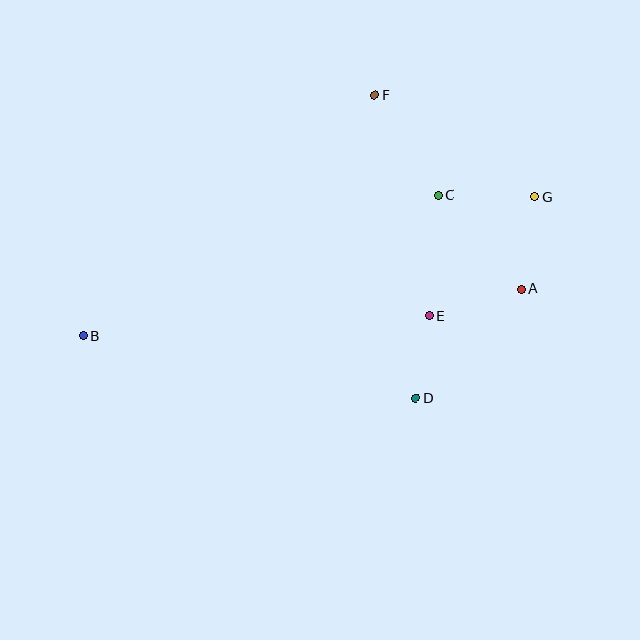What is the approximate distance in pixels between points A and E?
The distance between A and E is approximately 97 pixels.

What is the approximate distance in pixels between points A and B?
The distance between A and B is approximately 440 pixels.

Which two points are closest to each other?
Points D and E are closest to each other.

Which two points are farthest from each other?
Points B and G are farthest from each other.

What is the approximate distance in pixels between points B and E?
The distance between B and E is approximately 346 pixels.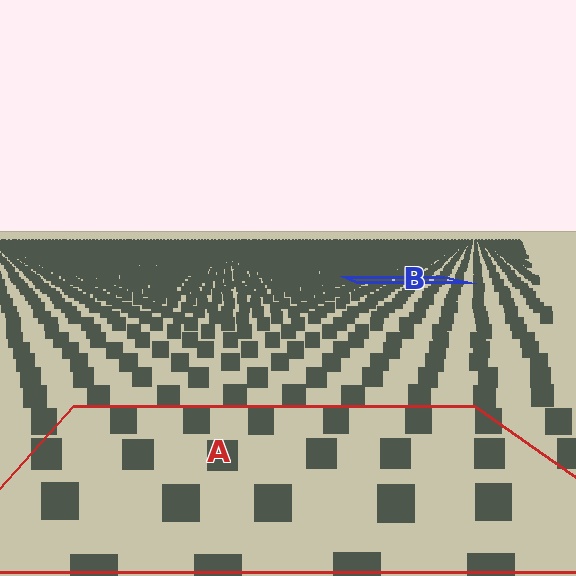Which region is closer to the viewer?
Region A is closer. The texture elements there are larger and more spread out.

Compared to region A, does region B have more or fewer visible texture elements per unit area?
Region B has more texture elements per unit area — they are packed more densely because it is farther away.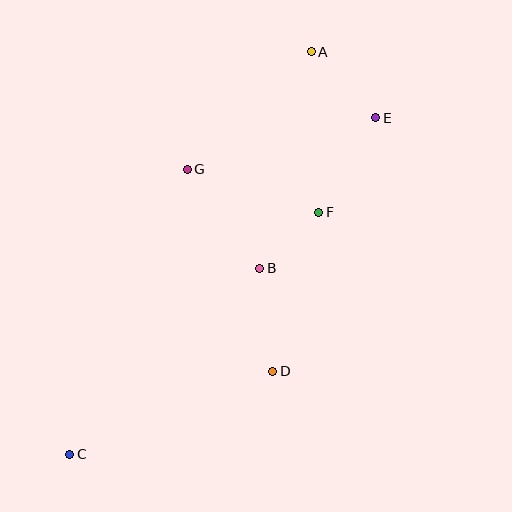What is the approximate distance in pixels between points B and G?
The distance between B and G is approximately 123 pixels.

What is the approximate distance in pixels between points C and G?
The distance between C and G is approximately 308 pixels.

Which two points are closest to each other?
Points B and F are closest to each other.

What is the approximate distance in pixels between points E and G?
The distance between E and G is approximately 196 pixels.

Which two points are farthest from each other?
Points A and C are farthest from each other.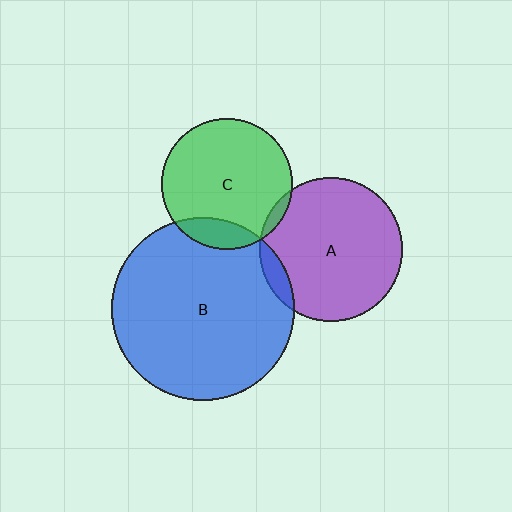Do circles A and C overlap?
Yes.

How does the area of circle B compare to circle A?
Approximately 1.6 times.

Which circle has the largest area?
Circle B (blue).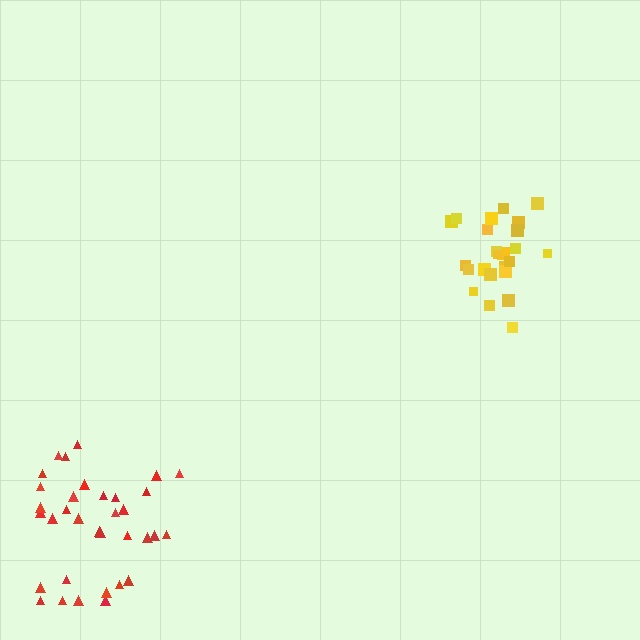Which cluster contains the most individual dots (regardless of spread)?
Red (35).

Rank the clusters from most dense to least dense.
yellow, red.